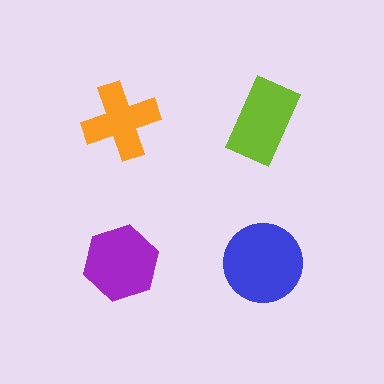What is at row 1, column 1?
An orange cross.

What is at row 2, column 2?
A blue circle.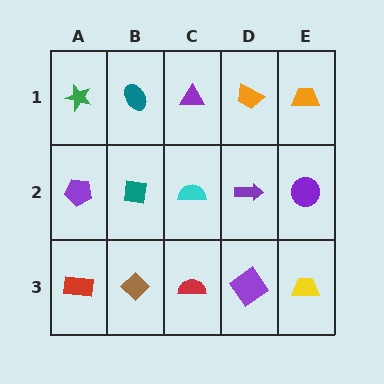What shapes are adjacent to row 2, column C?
A purple triangle (row 1, column C), a red semicircle (row 3, column C), a teal square (row 2, column B), a purple arrow (row 2, column D).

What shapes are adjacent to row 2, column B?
A teal ellipse (row 1, column B), a brown diamond (row 3, column B), a purple pentagon (row 2, column A), a cyan semicircle (row 2, column C).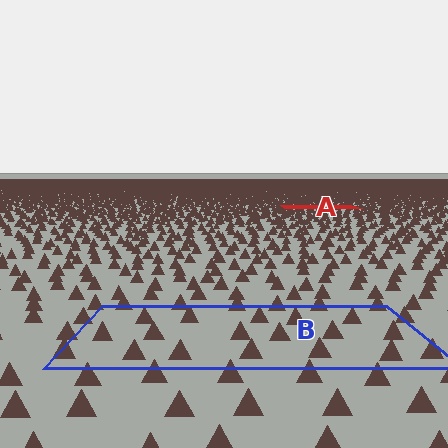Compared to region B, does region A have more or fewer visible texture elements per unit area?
Region A has more texture elements per unit area — they are packed more densely because it is farther away.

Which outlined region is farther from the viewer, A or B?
Region A is farther from the viewer — the texture elements inside it appear smaller and more densely packed.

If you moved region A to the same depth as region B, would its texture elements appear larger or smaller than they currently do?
They would appear larger. At a closer depth, the same texture elements are projected at a bigger on-screen size.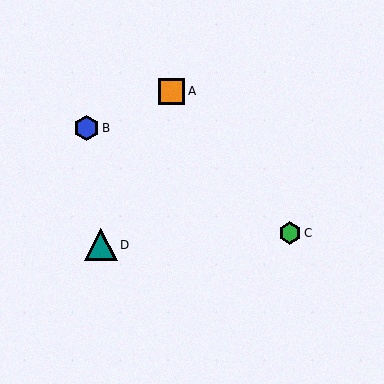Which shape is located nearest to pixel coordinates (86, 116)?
The blue hexagon (labeled B) at (87, 128) is nearest to that location.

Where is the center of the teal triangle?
The center of the teal triangle is at (101, 245).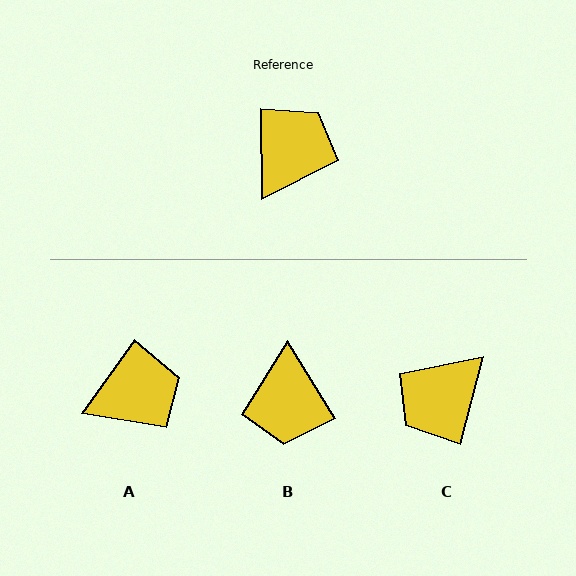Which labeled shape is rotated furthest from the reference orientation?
C, about 165 degrees away.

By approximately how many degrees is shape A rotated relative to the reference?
Approximately 37 degrees clockwise.